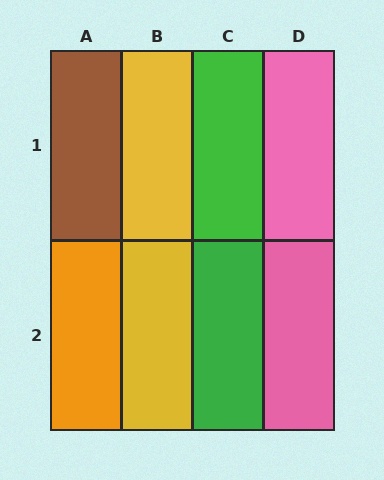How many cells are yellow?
2 cells are yellow.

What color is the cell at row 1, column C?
Green.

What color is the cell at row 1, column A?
Brown.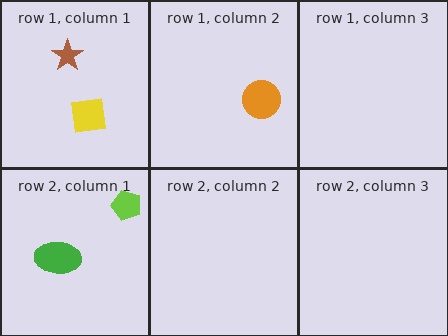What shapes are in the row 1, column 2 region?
The orange circle.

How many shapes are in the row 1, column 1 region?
2.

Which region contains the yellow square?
The row 1, column 1 region.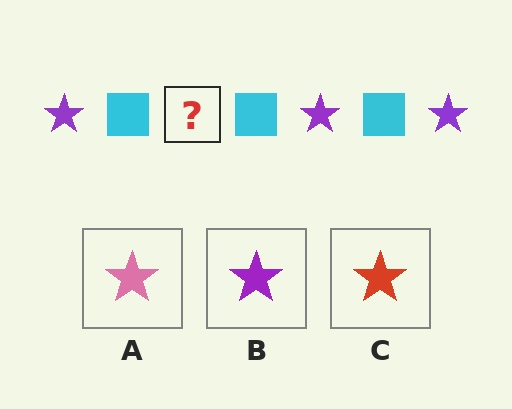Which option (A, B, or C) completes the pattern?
B.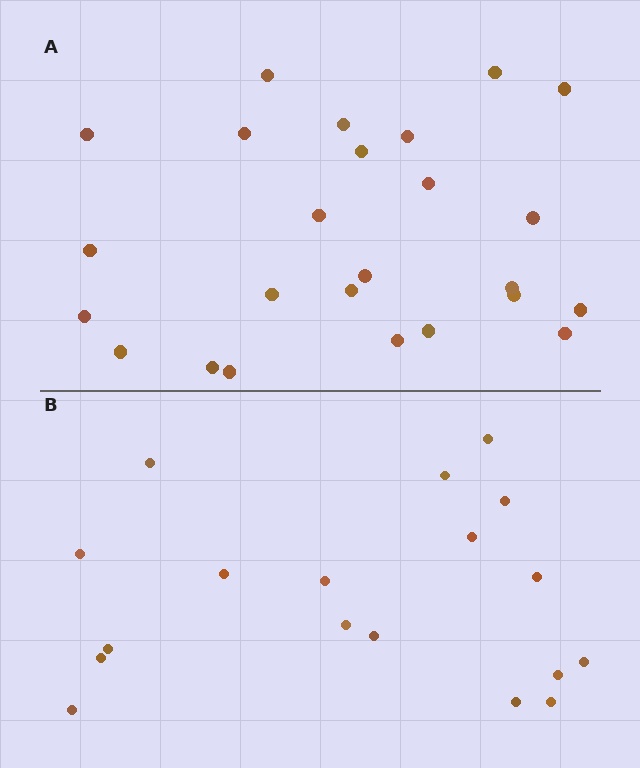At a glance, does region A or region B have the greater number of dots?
Region A (the top region) has more dots.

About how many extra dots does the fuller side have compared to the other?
Region A has roughly 8 or so more dots than region B.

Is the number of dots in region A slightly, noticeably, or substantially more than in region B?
Region A has noticeably more, but not dramatically so. The ratio is roughly 1.4 to 1.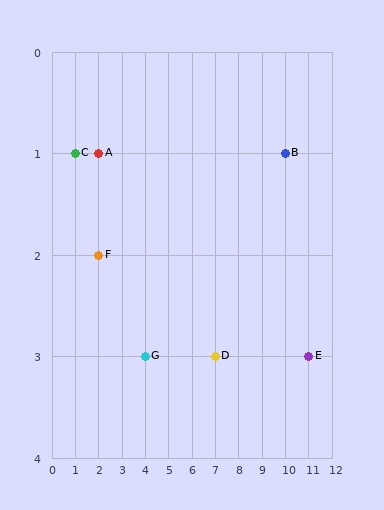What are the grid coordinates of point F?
Point F is at grid coordinates (2, 2).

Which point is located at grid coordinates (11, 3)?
Point E is at (11, 3).